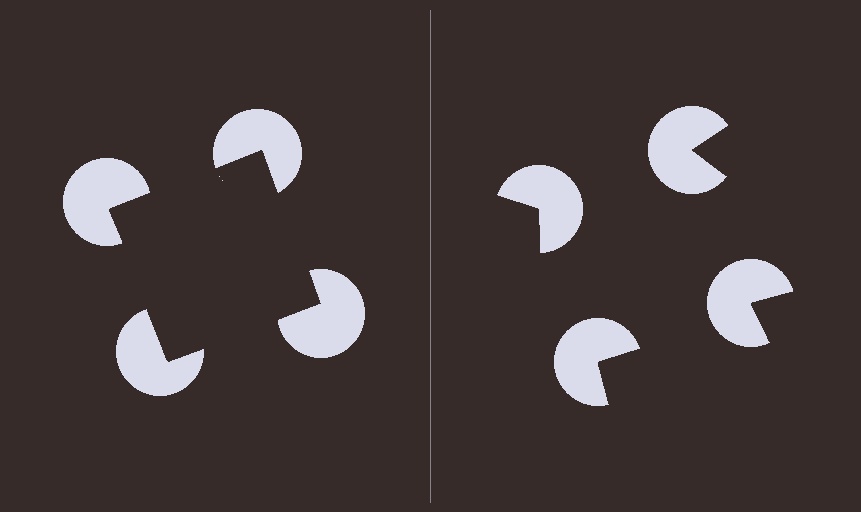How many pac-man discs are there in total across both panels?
8 — 4 on each side.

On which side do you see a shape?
An illusory square appears on the left side. On the right side the wedge cuts are rotated, so no coherent shape forms.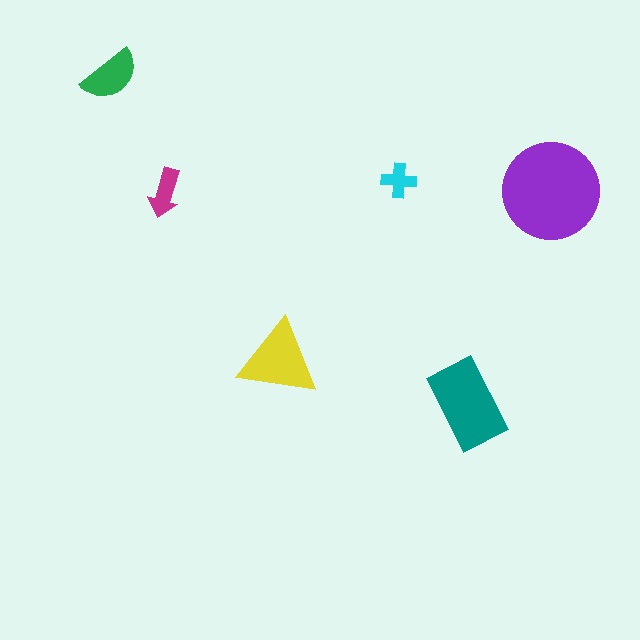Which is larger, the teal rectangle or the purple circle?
The purple circle.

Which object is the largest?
The purple circle.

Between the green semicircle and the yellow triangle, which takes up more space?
The yellow triangle.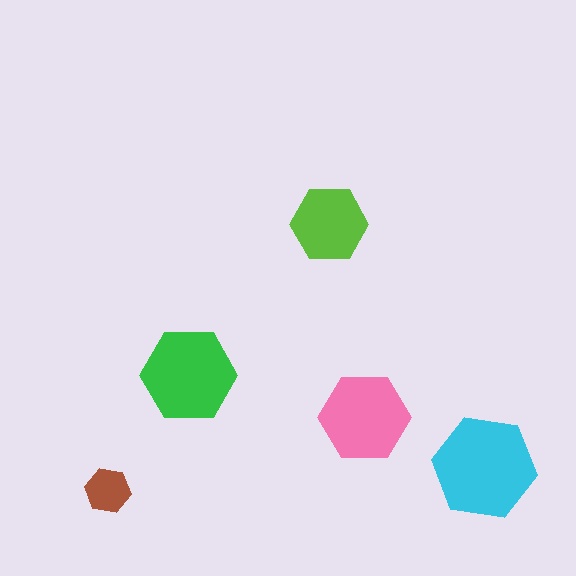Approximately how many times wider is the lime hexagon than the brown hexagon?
About 1.5 times wider.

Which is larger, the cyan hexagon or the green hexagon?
The cyan one.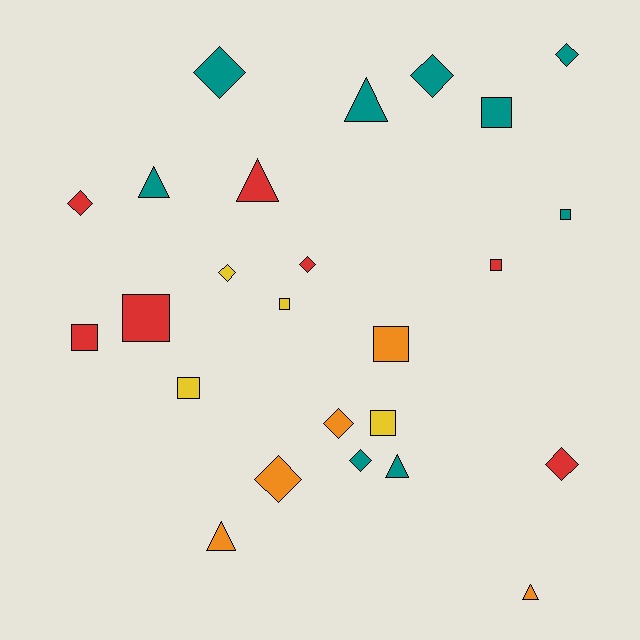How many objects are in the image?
There are 25 objects.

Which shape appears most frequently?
Diamond, with 10 objects.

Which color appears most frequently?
Teal, with 9 objects.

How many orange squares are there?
There is 1 orange square.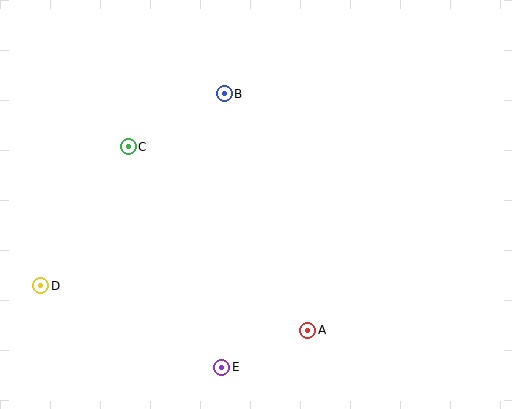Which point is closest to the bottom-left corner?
Point D is closest to the bottom-left corner.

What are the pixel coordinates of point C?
Point C is at (128, 147).